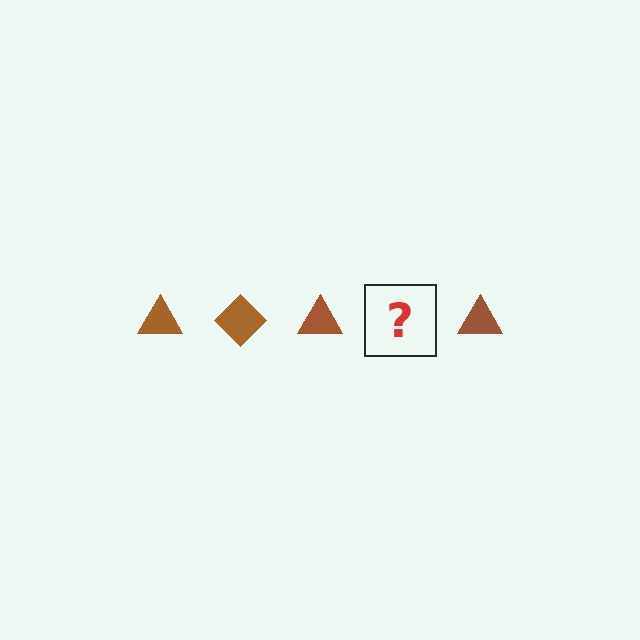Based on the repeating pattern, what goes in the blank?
The blank should be a brown diamond.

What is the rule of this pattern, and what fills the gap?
The rule is that the pattern cycles through triangle, diamond shapes in brown. The gap should be filled with a brown diamond.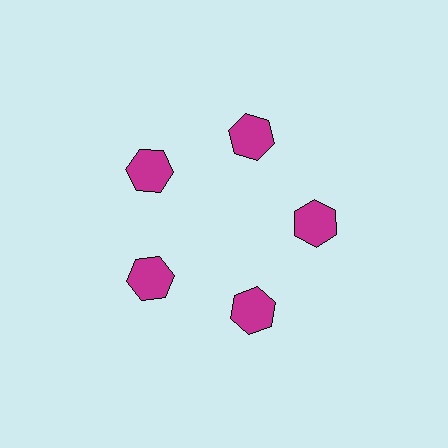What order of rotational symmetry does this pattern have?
This pattern has 5-fold rotational symmetry.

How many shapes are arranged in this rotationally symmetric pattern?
There are 5 shapes, arranged in 5 groups of 1.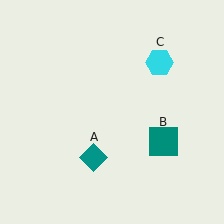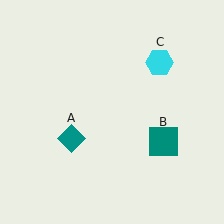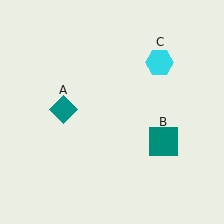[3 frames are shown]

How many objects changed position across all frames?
1 object changed position: teal diamond (object A).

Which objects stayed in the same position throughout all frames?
Teal square (object B) and cyan hexagon (object C) remained stationary.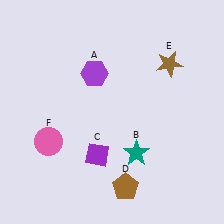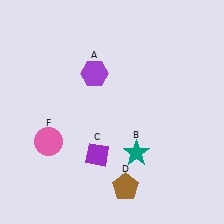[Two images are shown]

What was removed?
The brown star (E) was removed in Image 2.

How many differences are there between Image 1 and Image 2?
There is 1 difference between the two images.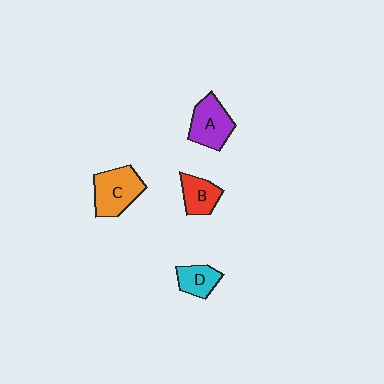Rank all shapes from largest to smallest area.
From largest to smallest: C (orange), A (purple), B (red), D (cyan).